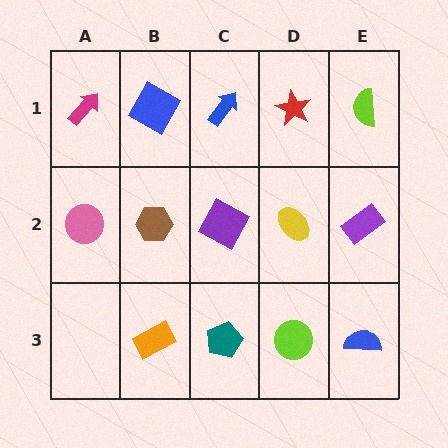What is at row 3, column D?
A lime circle.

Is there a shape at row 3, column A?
No, that cell is empty.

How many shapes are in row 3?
4 shapes.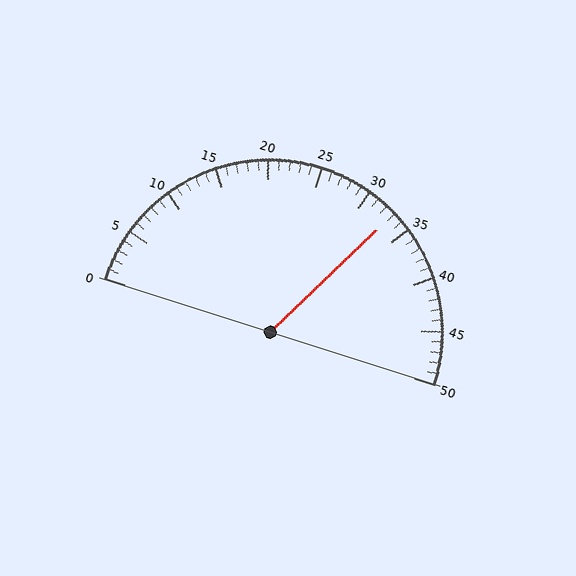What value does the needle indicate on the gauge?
The needle indicates approximately 33.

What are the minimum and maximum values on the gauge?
The gauge ranges from 0 to 50.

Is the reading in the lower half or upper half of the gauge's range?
The reading is in the upper half of the range (0 to 50).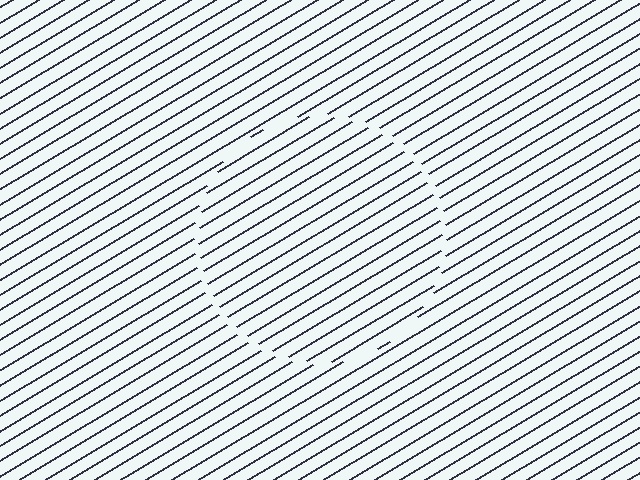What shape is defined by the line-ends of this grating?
An illusory circle. The interior of the shape contains the same grating, shifted by half a period — the contour is defined by the phase discontinuity where line-ends from the inner and outer gratings abut.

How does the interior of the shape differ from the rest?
The interior of the shape contains the same grating, shifted by half a period — the contour is defined by the phase discontinuity where line-ends from the inner and outer gratings abut.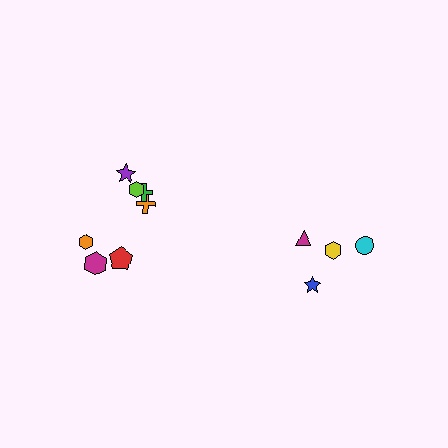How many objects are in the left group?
There are 7 objects.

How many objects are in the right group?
There are 4 objects.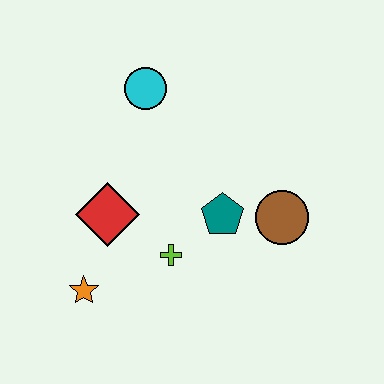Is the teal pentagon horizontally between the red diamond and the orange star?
No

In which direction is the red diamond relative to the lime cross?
The red diamond is to the left of the lime cross.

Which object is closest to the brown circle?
The teal pentagon is closest to the brown circle.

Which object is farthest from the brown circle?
The orange star is farthest from the brown circle.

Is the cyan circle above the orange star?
Yes